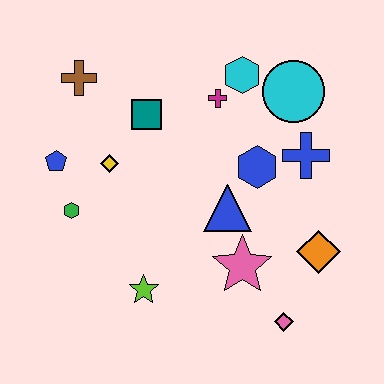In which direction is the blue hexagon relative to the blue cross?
The blue hexagon is to the left of the blue cross.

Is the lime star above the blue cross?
No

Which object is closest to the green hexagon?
The blue pentagon is closest to the green hexagon.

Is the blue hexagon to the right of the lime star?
Yes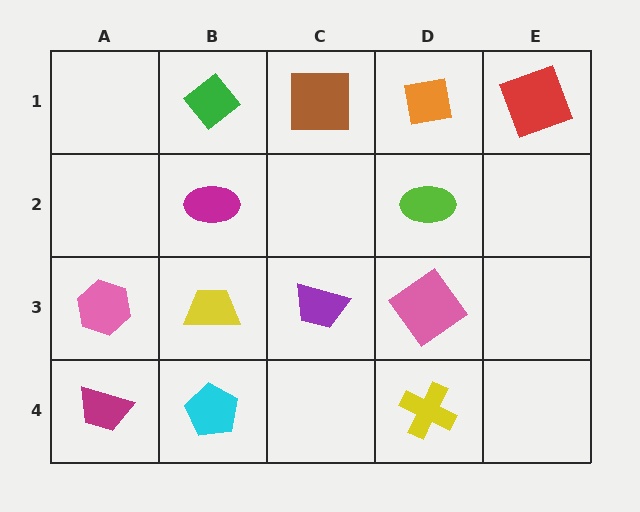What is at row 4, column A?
A magenta trapezoid.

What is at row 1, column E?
A red square.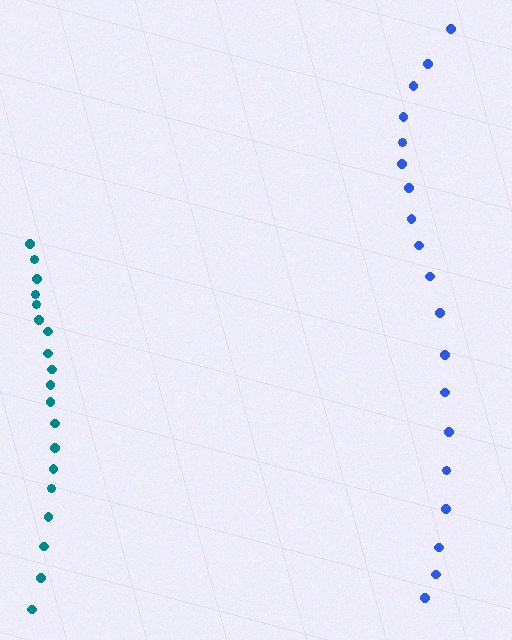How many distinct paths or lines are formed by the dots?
There are 2 distinct paths.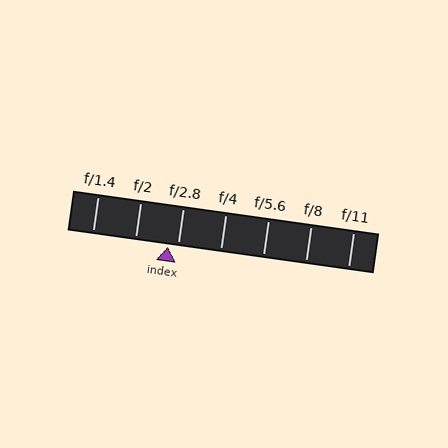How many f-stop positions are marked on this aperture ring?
There are 7 f-stop positions marked.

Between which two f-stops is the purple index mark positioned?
The index mark is between f/2 and f/2.8.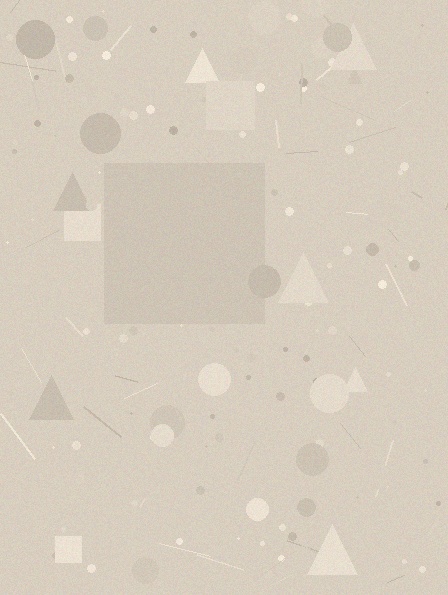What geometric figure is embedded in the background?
A square is embedded in the background.